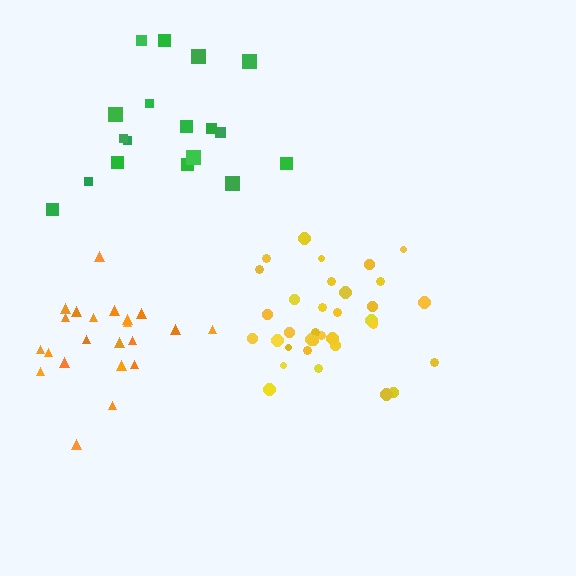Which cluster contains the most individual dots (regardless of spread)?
Yellow (34).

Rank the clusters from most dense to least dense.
yellow, orange, green.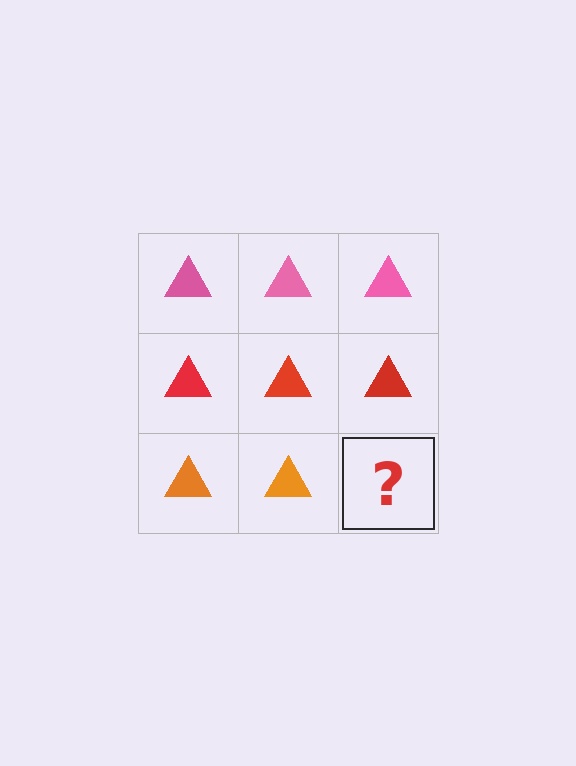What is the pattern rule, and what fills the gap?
The rule is that each row has a consistent color. The gap should be filled with an orange triangle.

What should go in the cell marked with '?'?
The missing cell should contain an orange triangle.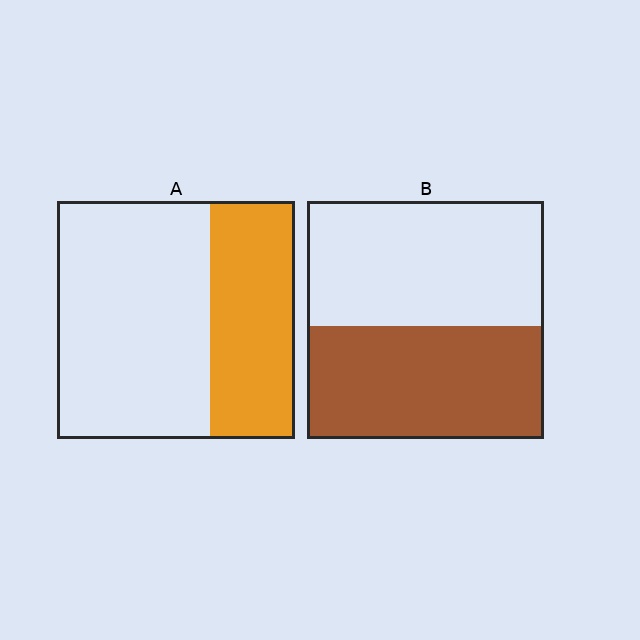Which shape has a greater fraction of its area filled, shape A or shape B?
Shape B.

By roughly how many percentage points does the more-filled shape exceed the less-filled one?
By roughly 10 percentage points (B over A).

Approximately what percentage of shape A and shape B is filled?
A is approximately 35% and B is approximately 45%.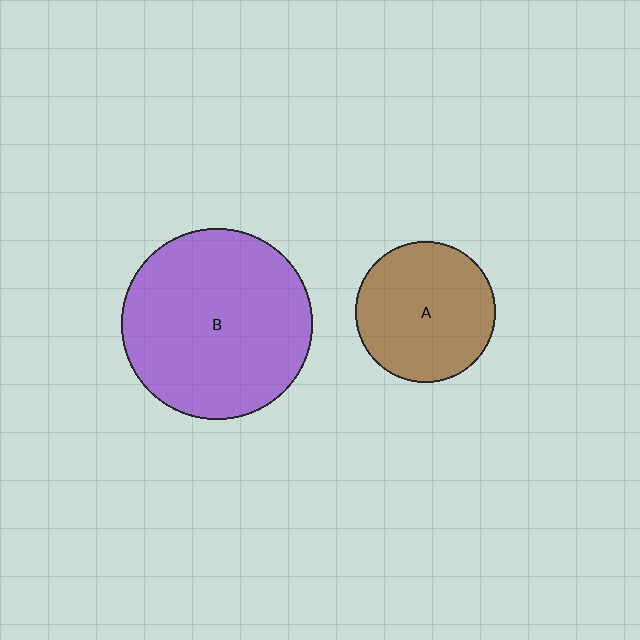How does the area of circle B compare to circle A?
Approximately 1.9 times.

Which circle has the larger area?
Circle B (purple).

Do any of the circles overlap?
No, none of the circles overlap.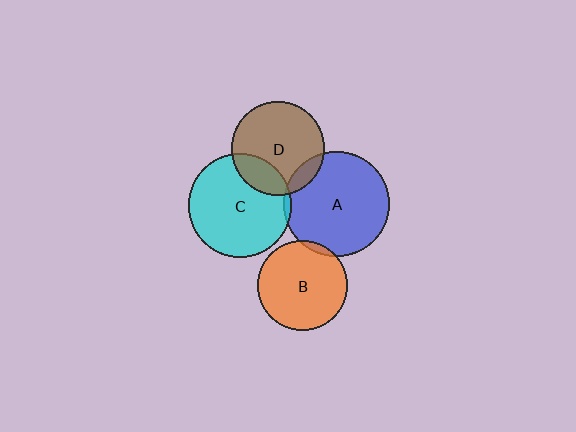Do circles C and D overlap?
Yes.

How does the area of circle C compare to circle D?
Approximately 1.2 times.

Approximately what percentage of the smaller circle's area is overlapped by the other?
Approximately 20%.